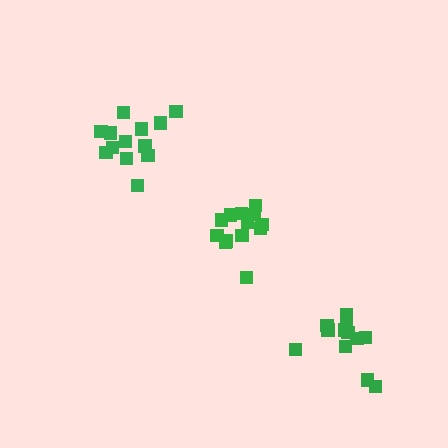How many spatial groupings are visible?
There are 3 spatial groupings.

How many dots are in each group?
Group 1: 13 dots, Group 2: 13 dots, Group 3: 12 dots (38 total).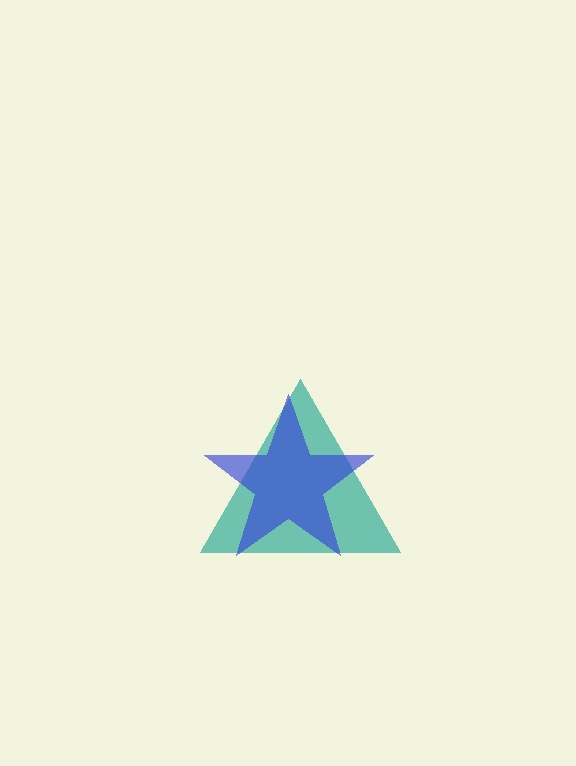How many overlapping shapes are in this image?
There are 2 overlapping shapes in the image.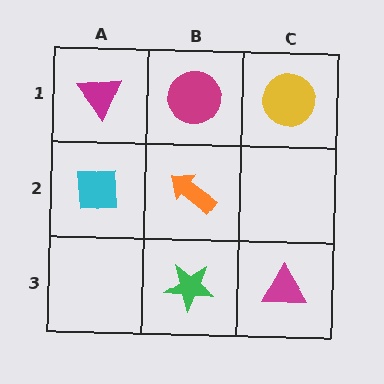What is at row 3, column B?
A green star.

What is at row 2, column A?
A cyan square.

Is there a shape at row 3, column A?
No, that cell is empty.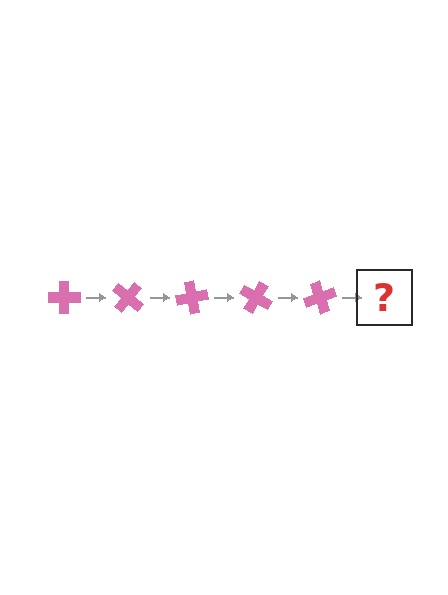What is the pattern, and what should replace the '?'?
The pattern is that the cross rotates 40 degrees each step. The '?' should be a pink cross rotated 200 degrees.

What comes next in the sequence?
The next element should be a pink cross rotated 200 degrees.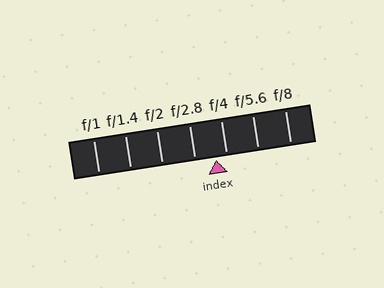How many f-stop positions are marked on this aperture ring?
There are 7 f-stop positions marked.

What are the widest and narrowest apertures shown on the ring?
The widest aperture shown is f/1 and the narrowest is f/8.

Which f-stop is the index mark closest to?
The index mark is closest to f/4.